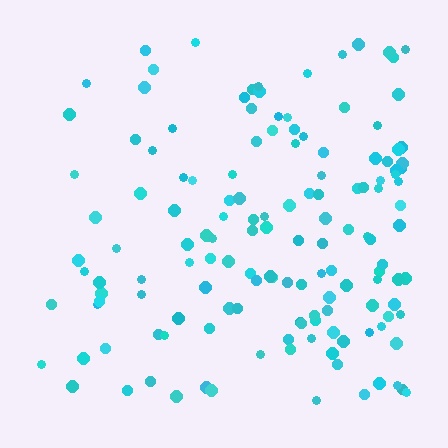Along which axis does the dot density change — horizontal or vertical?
Horizontal.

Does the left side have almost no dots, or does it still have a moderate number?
Still a moderate number, just noticeably fewer than the right.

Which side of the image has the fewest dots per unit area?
The left.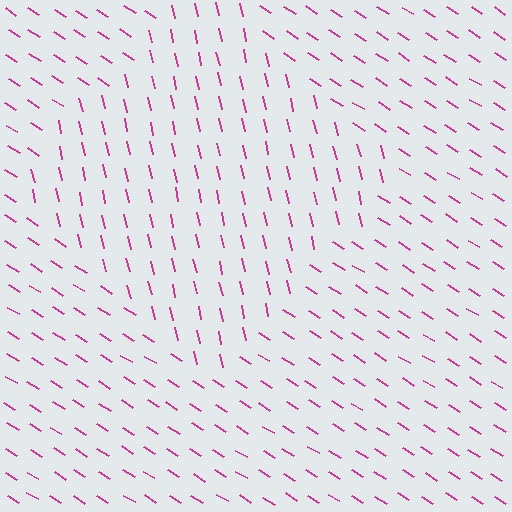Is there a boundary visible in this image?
Yes, there is a texture boundary formed by a change in line orientation.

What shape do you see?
I see a diamond.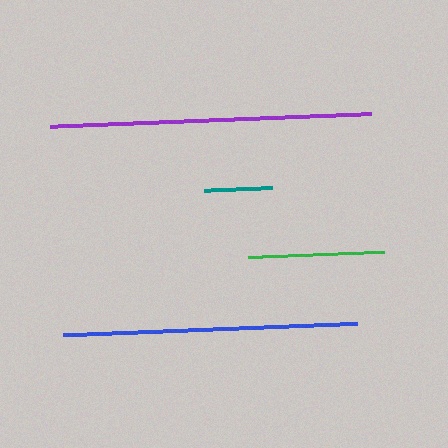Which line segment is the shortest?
The teal line is the shortest at approximately 69 pixels.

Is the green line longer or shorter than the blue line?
The blue line is longer than the green line.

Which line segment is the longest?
The purple line is the longest at approximately 322 pixels.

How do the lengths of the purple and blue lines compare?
The purple and blue lines are approximately the same length.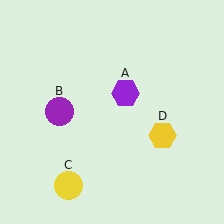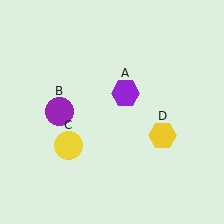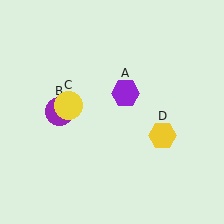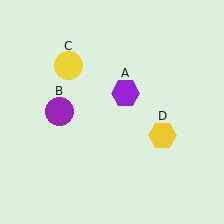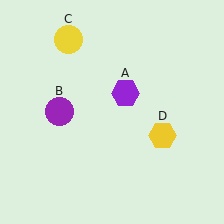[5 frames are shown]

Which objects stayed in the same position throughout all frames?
Purple hexagon (object A) and purple circle (object B) and yellow hexagon (object D) remained stationary.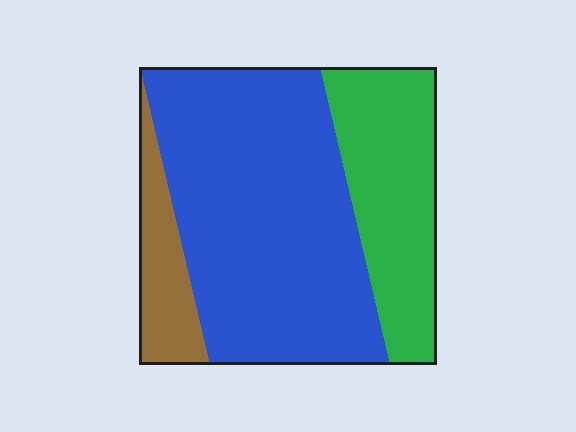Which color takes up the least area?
Brown, at roughly 10%.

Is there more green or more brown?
Green.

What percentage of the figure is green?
Green covers 28% of the figure.